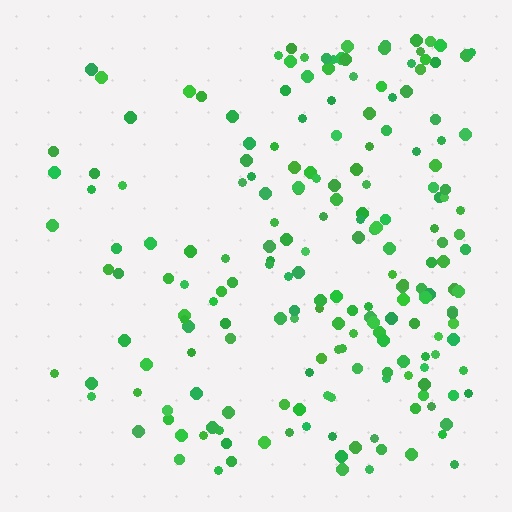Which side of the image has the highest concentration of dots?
The right.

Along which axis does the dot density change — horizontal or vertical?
Horizontal.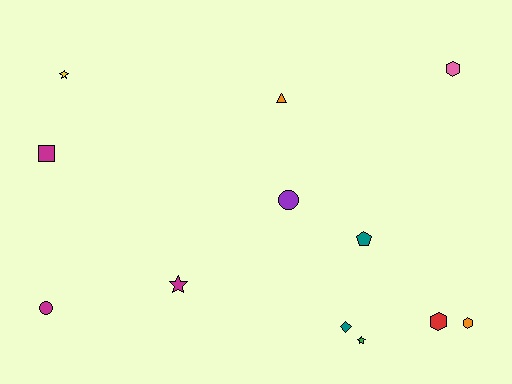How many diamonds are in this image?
There is 1 diamond.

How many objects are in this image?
There are 12 objects.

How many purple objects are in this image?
There is 1 purple object.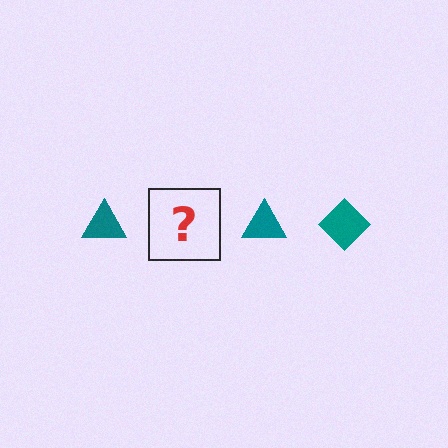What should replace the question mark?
The question mark should be replaced with a teal diamond.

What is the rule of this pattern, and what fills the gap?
The rule is that the pattern cycles through triangle, diamond shapes in teal. The gap should be filled with a teal diamond.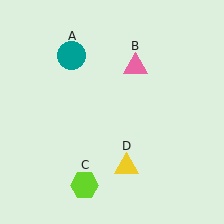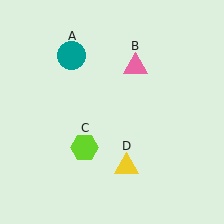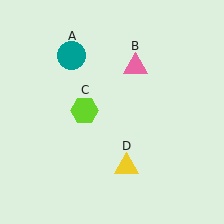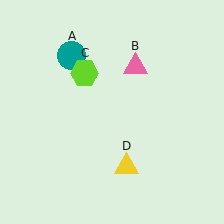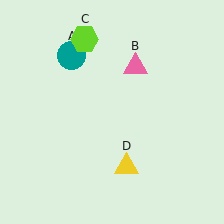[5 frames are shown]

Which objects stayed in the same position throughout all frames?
Teal circle (object A) and pink triangle (object B) and yellow triangle (object D) remained stationary.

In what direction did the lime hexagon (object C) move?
The lime hexagon (object C) moved up.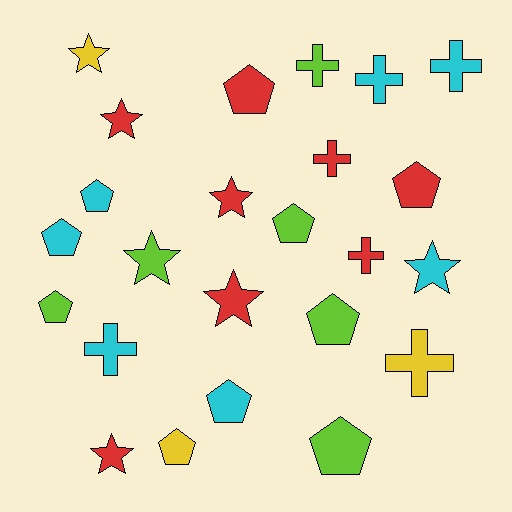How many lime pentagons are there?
There are 4 lime pentagons.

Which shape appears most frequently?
Pentagon, with 10 objects.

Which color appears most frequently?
Red, with 8 objects.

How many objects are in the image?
There are 24 objects.